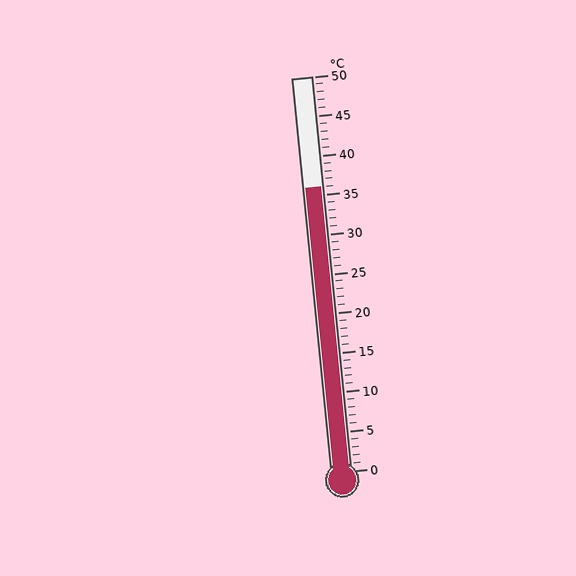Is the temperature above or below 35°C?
The temperature is above 35°C.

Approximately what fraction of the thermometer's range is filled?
The thermometer is filled to approximately 70% of its range.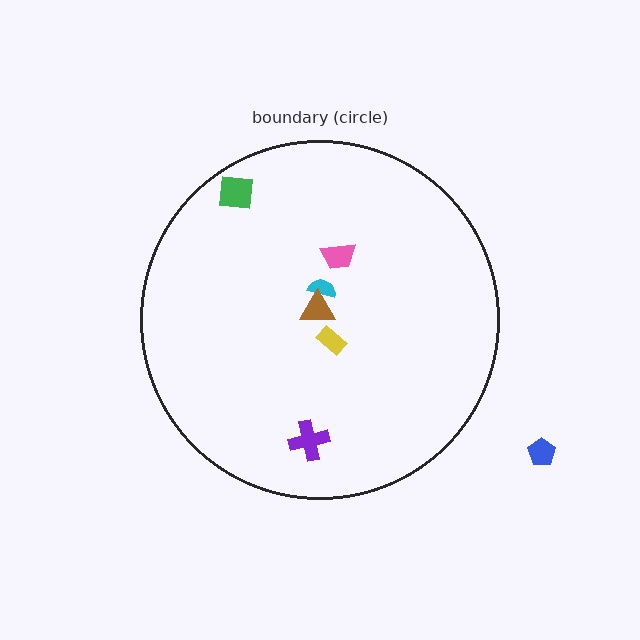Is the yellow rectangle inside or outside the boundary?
Inside.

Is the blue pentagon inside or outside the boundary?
Outside.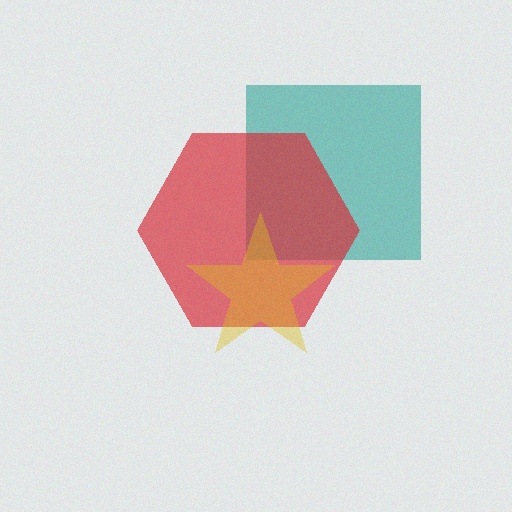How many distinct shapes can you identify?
There are 3 distinct shapes: a teal square, a red hexagon, a yellow star.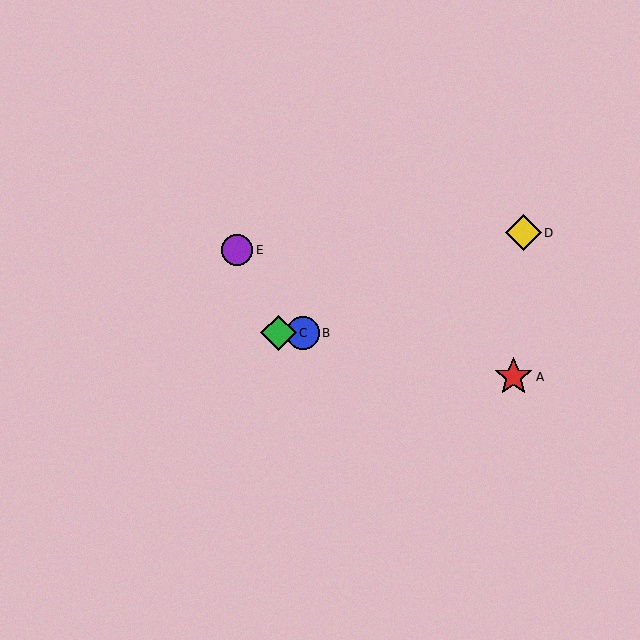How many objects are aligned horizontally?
2 objects (B, C) are aligned horizontally.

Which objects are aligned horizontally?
Objects B, C are aligned horizontally.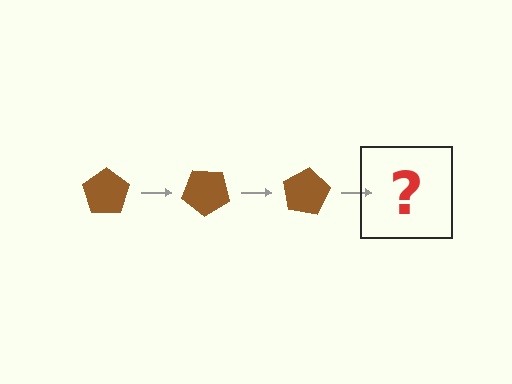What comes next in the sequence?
The next element should be a brown pentagon rotated 120 degrees.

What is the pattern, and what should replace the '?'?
The pattern is that the pentagon rotates 40 degrees each step. The '?' should be a brown pentagon rotated 120 degrees.